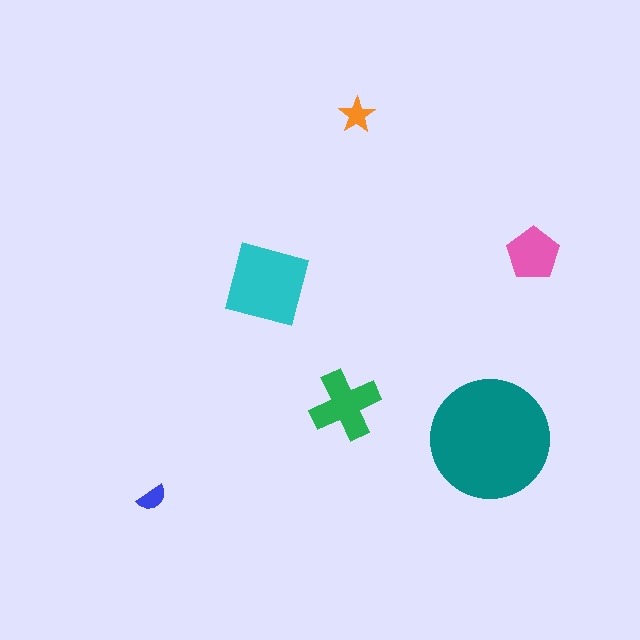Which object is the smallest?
The blue semicircle.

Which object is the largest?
The teal circle.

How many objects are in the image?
There are 6 objects in the image.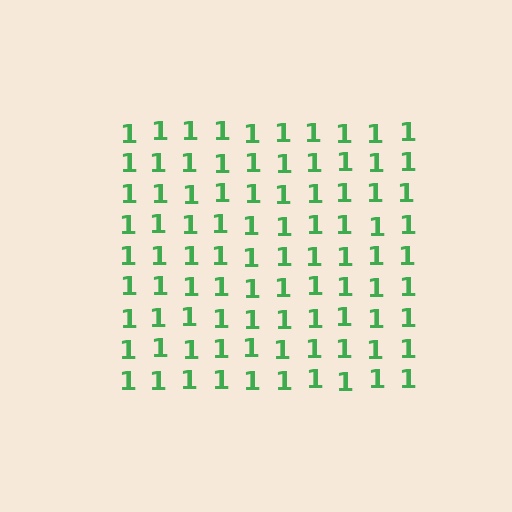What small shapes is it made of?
It is made of small digit 1's.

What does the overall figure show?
The overall figure shows a square.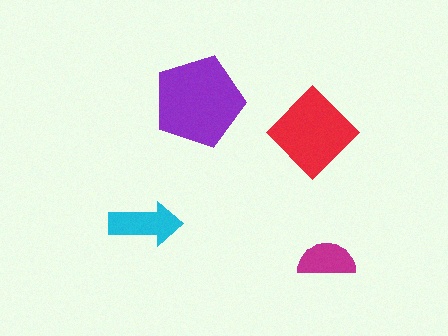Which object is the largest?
The purple pentagon.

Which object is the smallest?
The magenta semicircle.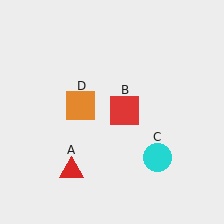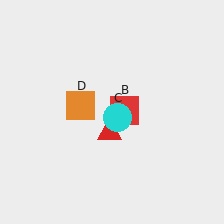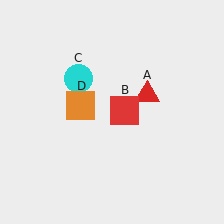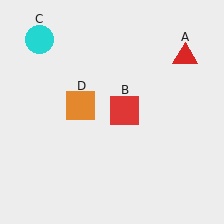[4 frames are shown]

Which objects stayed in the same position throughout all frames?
Red square (object B) and orange square (object D) remained stationary.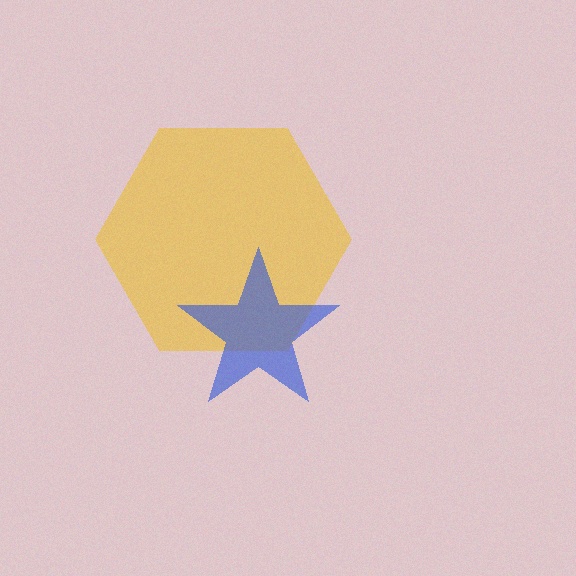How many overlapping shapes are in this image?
There are 2 overlapping shapes in the image.